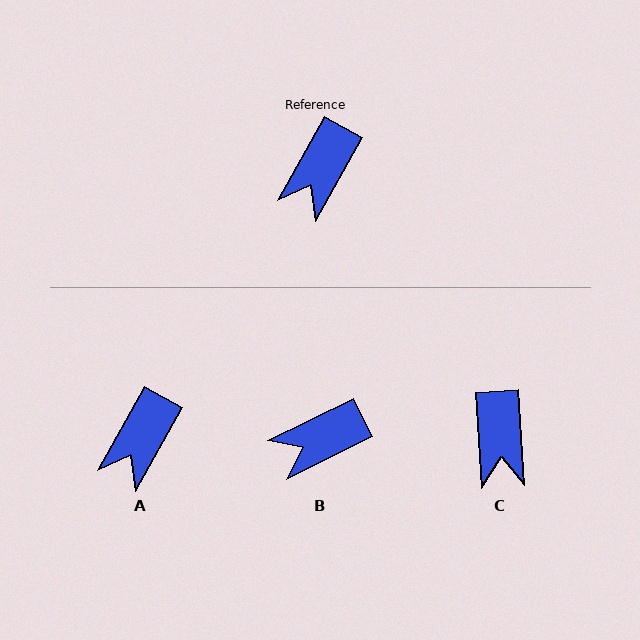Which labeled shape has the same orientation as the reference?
A.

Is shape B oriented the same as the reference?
No, it is off by about 35 degrees.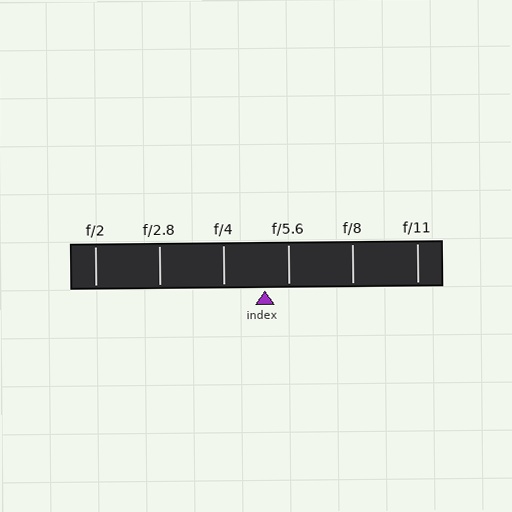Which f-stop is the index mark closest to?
The index mark is closest to f/5.6.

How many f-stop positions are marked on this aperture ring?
There are 6 f-stop positions marked.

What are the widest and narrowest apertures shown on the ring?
The widest aperture shown is f/2 and the narrowest is f/11.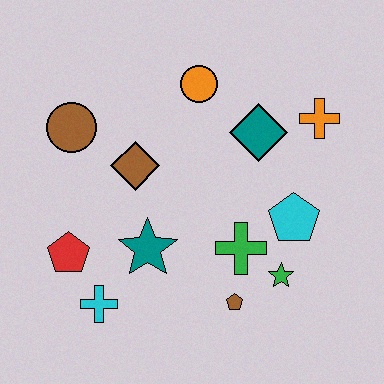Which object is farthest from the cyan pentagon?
The brown circle is farthest from the cyan pentagon.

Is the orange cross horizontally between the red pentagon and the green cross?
No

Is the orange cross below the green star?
No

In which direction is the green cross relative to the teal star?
The green cross is to the right of the teal star.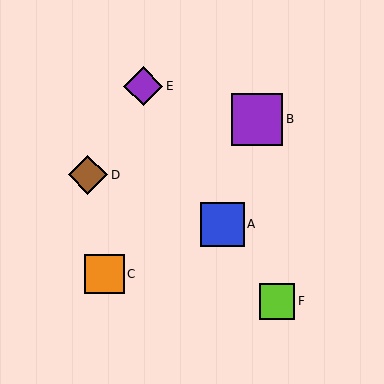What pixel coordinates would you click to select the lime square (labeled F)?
Click at (277, 302) to select the lime square F.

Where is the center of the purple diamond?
The center of the purple diamond is at (143, 86).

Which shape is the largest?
The purple square (labeled B) is the largest.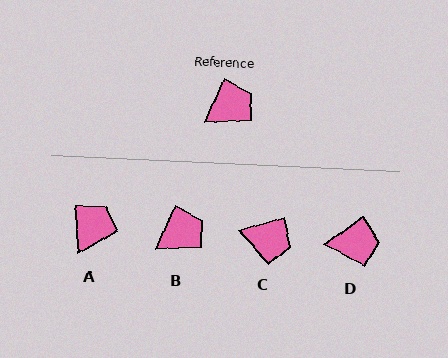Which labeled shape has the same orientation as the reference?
B.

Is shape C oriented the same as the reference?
No, it is off by about 50 degrees.